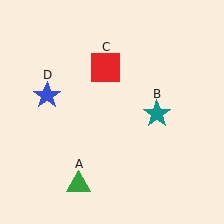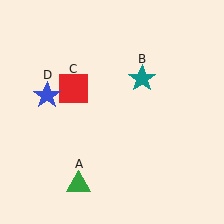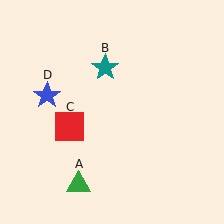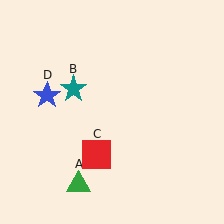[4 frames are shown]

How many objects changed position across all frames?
2 objects changed position: teal star (object B), red square (object C).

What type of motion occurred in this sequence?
The teal star (object B), red square (object C) rotated counterclockwise around the center of the scene.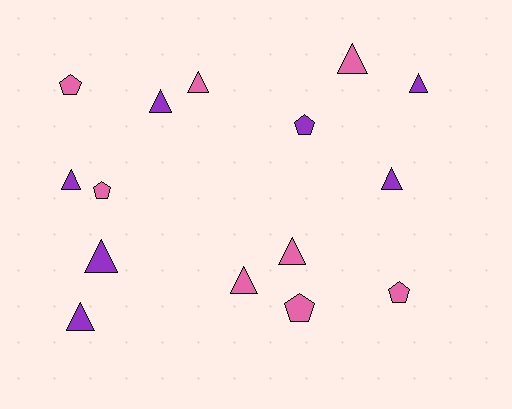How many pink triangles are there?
There are 4 pink triangles.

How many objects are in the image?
There are 15 objects.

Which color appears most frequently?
Pink, with 8 objects.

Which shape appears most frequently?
Triangle, with 10 objects.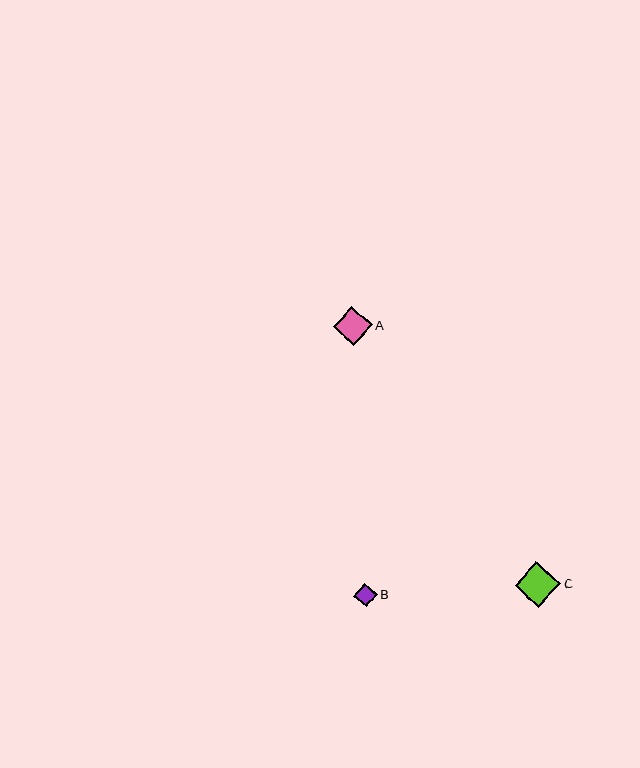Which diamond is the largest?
Diamond C is the largest with a size of approximately 46 pixels.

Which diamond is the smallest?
Diamond B is the smallest with a size of approximately 24 pixels.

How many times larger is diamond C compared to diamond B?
Diamond C is approximately 1.9 times the size of diamond B.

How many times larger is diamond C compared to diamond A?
Diamond C is approximately 1.2 times the size of diamond A.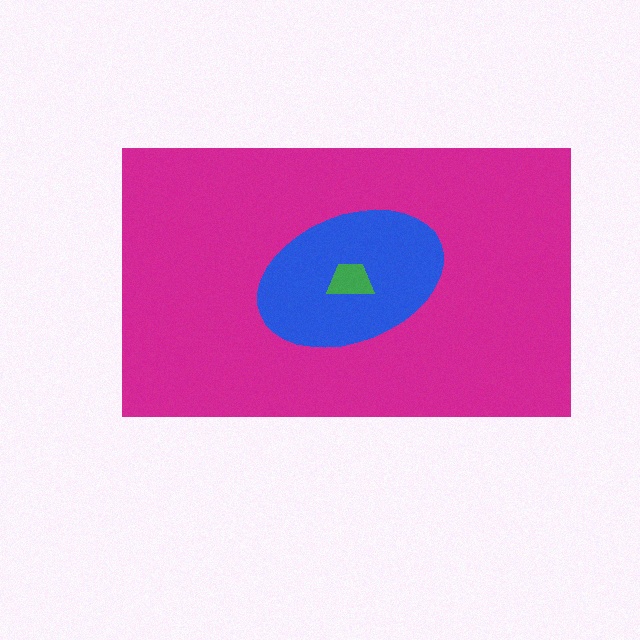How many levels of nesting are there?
3.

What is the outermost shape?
The magenta rectangle.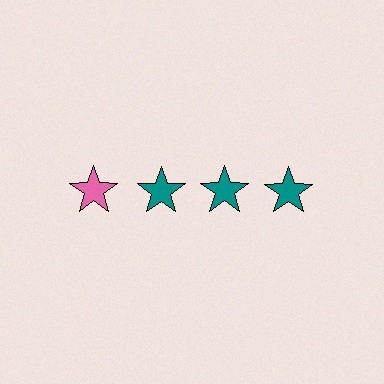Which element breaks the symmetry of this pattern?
The pink star in the top row, leftmost column breaks the symmetry. All other shapes are teal stars.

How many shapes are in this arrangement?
There are 4 shapes arranged in a grid pattern.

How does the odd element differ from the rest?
It has a different color: pink instead of teal.